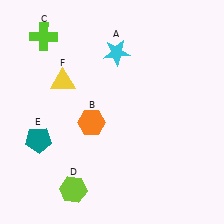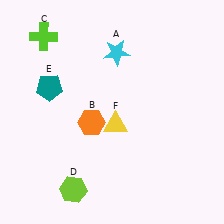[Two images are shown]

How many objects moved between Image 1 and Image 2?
2 objects moved between the two images.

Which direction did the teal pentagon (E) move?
The teal pentagon (E) moved up.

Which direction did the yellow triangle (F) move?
The yellow triangle (F) moved right.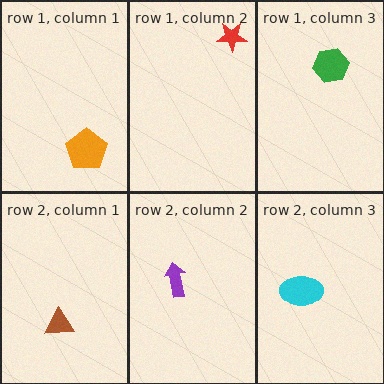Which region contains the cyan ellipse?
The row 2, column 3 region.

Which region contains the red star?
The row 1, column 2 region.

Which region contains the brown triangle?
The row 2, column 1 region.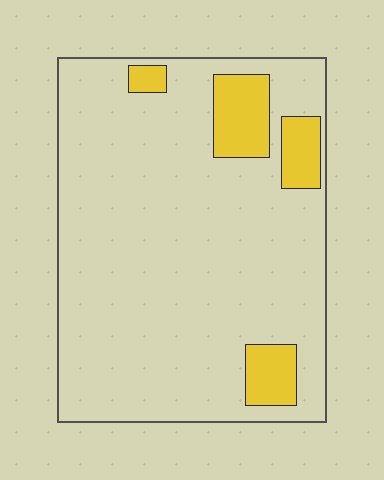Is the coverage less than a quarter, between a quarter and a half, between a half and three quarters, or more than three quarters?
Less than a quarter.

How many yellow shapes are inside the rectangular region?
4.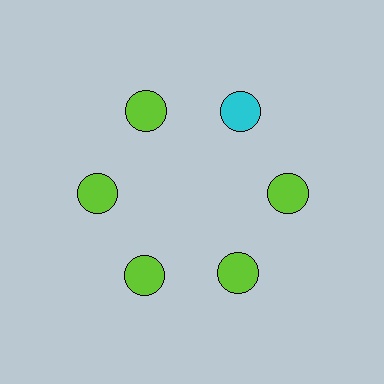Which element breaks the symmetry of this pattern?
The cyan circle at roughly the 1 o'clock position breaks the symmetry. All other shapes are lime circles.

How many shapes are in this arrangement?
There are 6 shapes arranged in a ring pattern.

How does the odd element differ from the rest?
It has a different color: cyan instead of lime.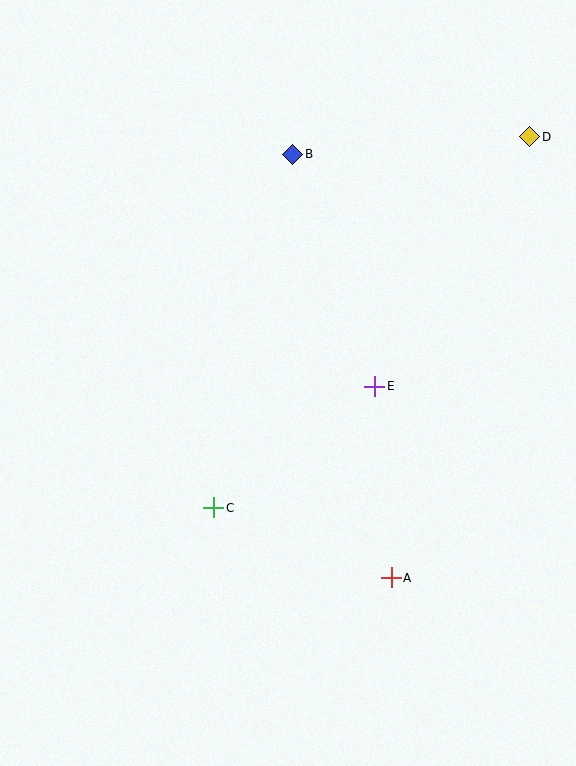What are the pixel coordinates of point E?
Point E is at (375, 386).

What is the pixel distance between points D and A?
The distance between D and A is 462 pixels.